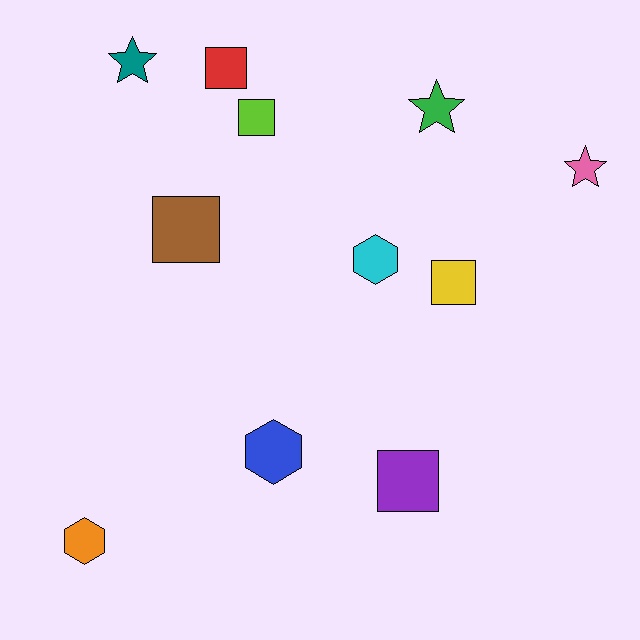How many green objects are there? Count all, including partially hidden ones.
There is 1 green object.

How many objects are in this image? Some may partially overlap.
There are 11 objects.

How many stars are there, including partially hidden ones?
There are 3 stars.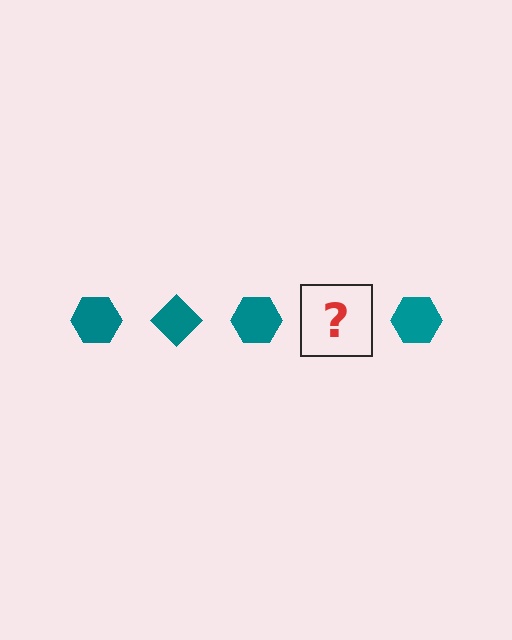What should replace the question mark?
The question mark should be replaced with a teal diamond.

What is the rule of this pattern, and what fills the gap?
The rule is that the pattern cycles through hexagon, diamond shapes in teal. The gap should be filled with a teal diamond.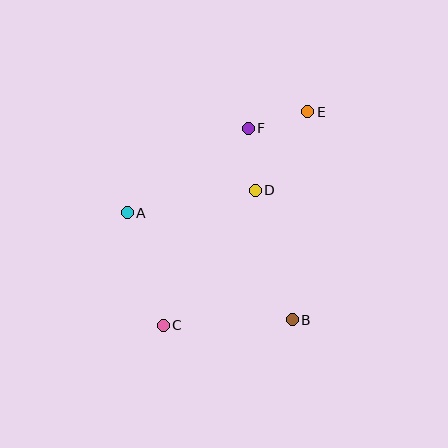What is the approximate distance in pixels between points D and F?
The distance between D and F is approximately 63 pixels.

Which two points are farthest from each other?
Points C and E are farthest from each other.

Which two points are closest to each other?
Points E and F are closest to each other.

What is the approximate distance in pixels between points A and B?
The distance between A and B is approximately 196 pixels.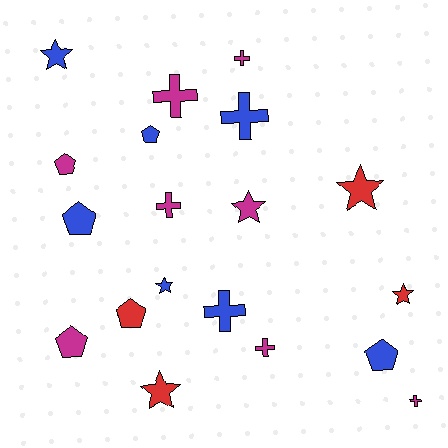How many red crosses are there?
There are no red crosses.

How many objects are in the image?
There are 19 objects.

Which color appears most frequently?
Magenta, with 8 objects.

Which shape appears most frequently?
Cross, with 7 objects.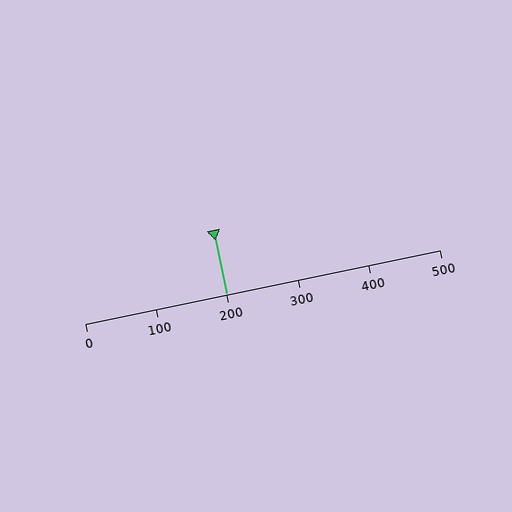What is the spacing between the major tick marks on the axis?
The major ticks are spaced 100 apart.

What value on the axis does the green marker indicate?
The marker indicates approximately 200.